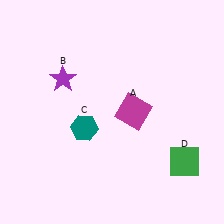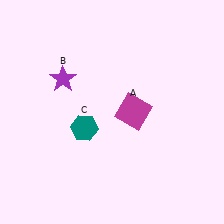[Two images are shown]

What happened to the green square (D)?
The green square (D) was removed in Image 2. It was in the bottom-right area of Image 1.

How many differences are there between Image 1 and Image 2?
There is 1 difference between the two images.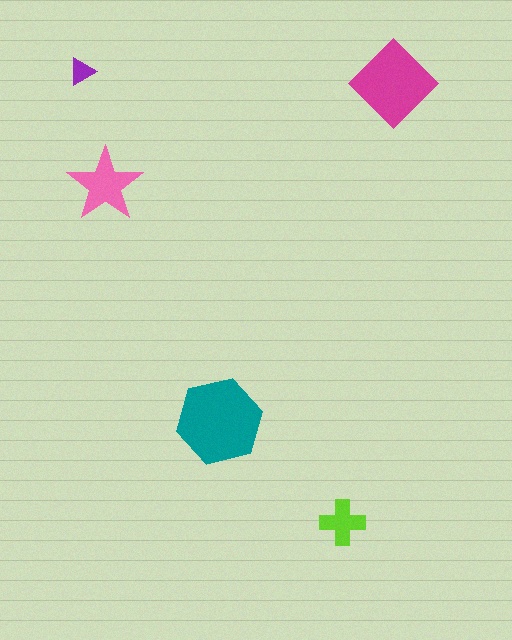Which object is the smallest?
The purple triangle.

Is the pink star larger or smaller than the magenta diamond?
Smaller.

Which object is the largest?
The teal hexagon.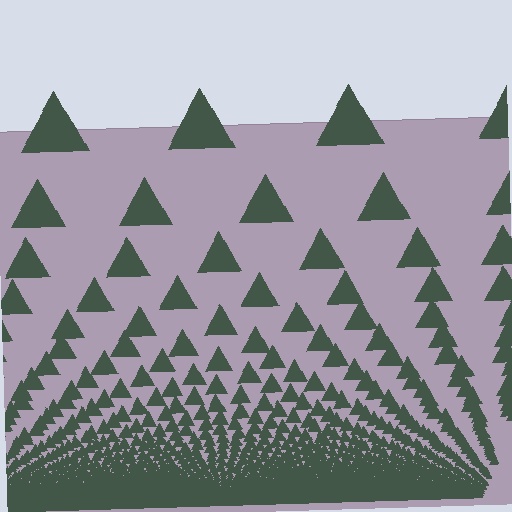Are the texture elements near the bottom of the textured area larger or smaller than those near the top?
Smaller. The gradient is inverted — elements near the bottom are smaller and denser.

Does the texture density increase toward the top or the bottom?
Density increases toward the bottom.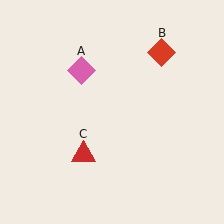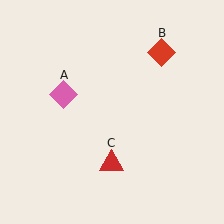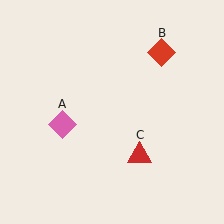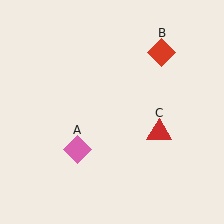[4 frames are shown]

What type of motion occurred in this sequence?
The pink diamond (object A), red triangle (object C) rotated counterclockwise around the center of the scene.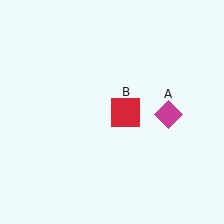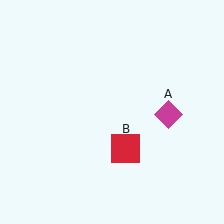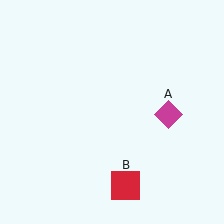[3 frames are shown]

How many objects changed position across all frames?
1 object changed position: red square (object B).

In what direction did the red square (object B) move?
The red square (object B) moved down.